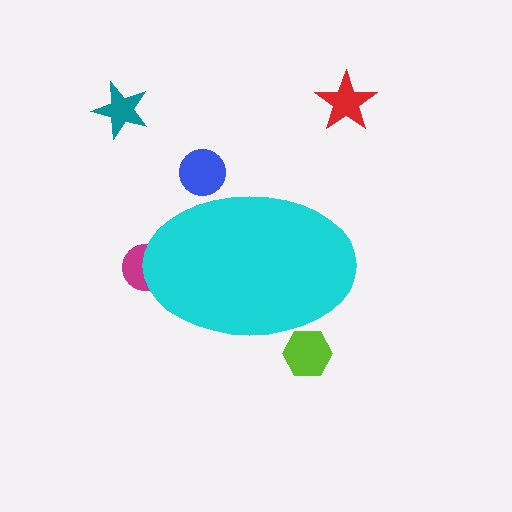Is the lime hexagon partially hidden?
Yes, the lime hexagon is partially hidden behind the cyan ellipse.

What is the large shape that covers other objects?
A cyan ellipse.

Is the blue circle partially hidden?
Yes, the blue circle is partially hidden behind the cyan ellipse.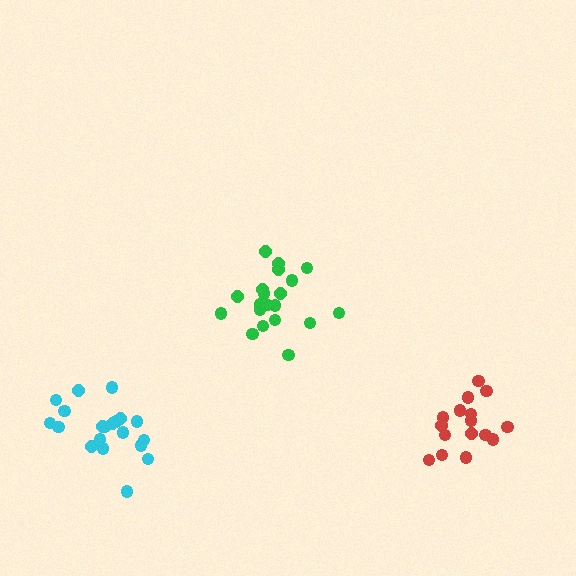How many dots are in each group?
Group 1: 20 dots, Group 2: 20 dots, Group 3: 16 dots (56 total).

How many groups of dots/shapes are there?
There are 3 groups.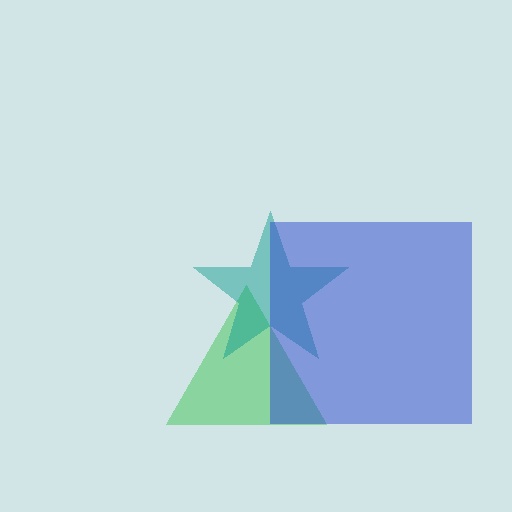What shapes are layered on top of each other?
The layered shapes are: a green triangle, a teal star, a blue square.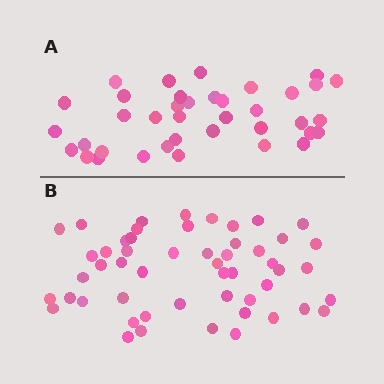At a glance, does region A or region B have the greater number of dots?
Region B (the bottom region) has more dots.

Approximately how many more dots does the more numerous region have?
Region B has approximately 15 more dots than region A.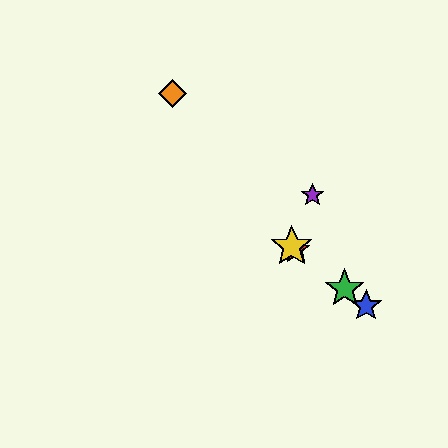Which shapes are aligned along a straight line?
The red star, the blue star, the green star, the yellow star are aligned along a straight line.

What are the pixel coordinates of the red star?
The red star is at (296, 250).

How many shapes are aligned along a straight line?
4 shapes (the red star, the blue star, the green star, the yellow star) are aligned along a straight line.